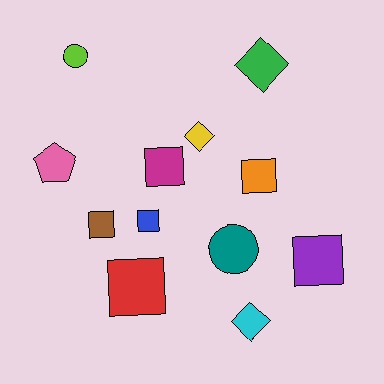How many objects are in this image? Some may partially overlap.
There are 12 objects.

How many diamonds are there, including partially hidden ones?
There are 3 diamonds.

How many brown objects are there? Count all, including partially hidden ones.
There is 1 brown object.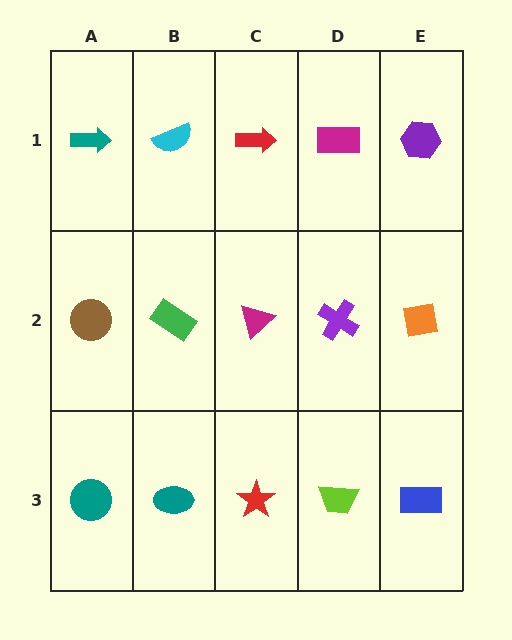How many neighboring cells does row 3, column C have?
3.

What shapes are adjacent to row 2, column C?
A red arrow (row 1, column C), a red star (row 3, column C), a green rectangle (row 2, column B), a purple cross (row 2, column D).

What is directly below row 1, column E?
An orange square.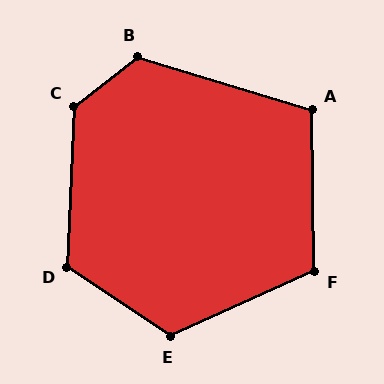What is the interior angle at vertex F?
Approximately 114 degrees (obtuse).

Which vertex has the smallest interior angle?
A, at approximately 108 degrees.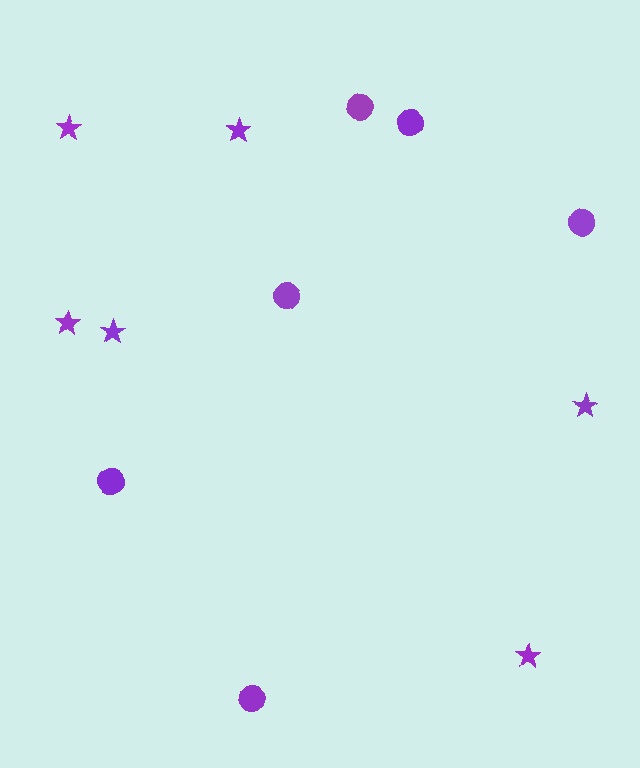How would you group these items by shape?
There are 2 groups: one group of circles (6) and one group of stars (6).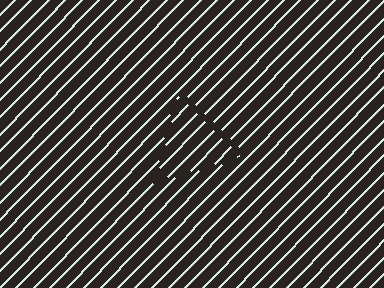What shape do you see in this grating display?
An illusory triangle. The interior of the shape contains the same grating, shifted by half a period — the contour is defined by the phase discontinuity where line-ends from the inner and outer gratings abut.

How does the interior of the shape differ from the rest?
The interior of the shape contains the same grating, shifted by half a period — the contour is defined by the phase discontinuity where line-ends from the inner and outer gratings abut.